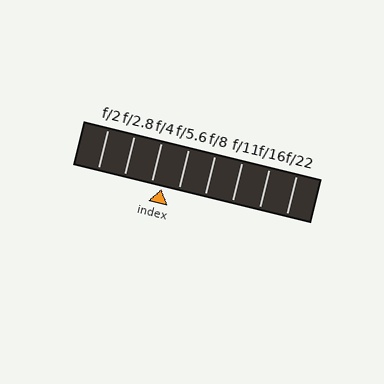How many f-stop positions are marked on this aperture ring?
There are 8 f-stop positions marked.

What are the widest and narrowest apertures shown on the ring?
The widest aperture shown is f/2 and the narrowest is f/22.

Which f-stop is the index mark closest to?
The index mark is closest to f/4.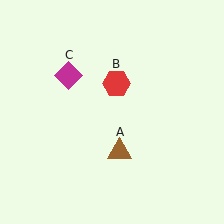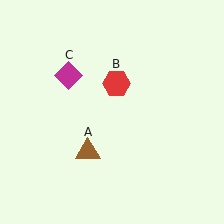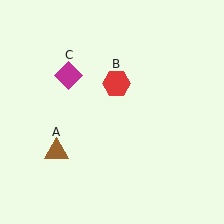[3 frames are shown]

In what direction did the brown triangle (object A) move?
The brown triangle (object A) moved left.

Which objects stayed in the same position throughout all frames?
Red hexagon (object B) and magenta diamond (object C) remained stationary.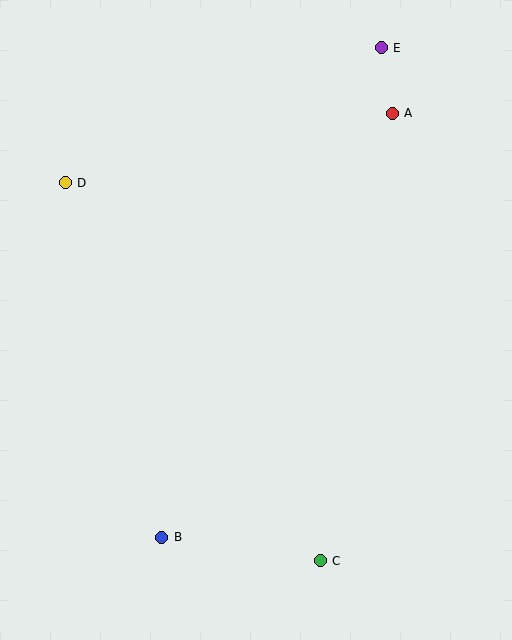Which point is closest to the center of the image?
Point D at (65, 183) is closest to the center.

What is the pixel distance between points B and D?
The distance between B and D is 367 pixels.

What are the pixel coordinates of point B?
Point B is at (162, 537).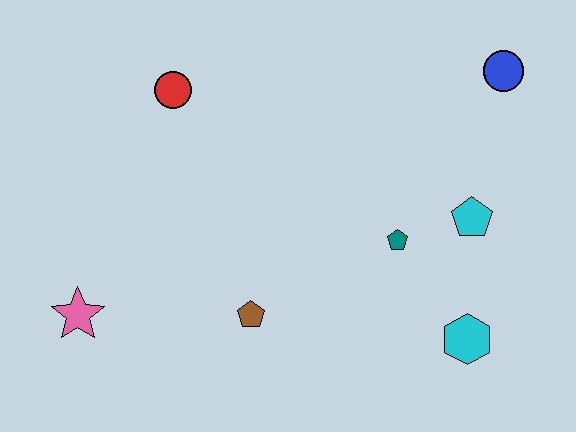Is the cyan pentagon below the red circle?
Yes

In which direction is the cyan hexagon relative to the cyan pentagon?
The cyan hexagon is below the cyan pentagon.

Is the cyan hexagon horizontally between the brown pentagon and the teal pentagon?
No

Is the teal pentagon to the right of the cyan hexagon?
No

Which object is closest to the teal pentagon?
The cyan pentagon is closest to the teal pentagon.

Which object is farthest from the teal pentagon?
The pink star is farthest from the teal pentagon.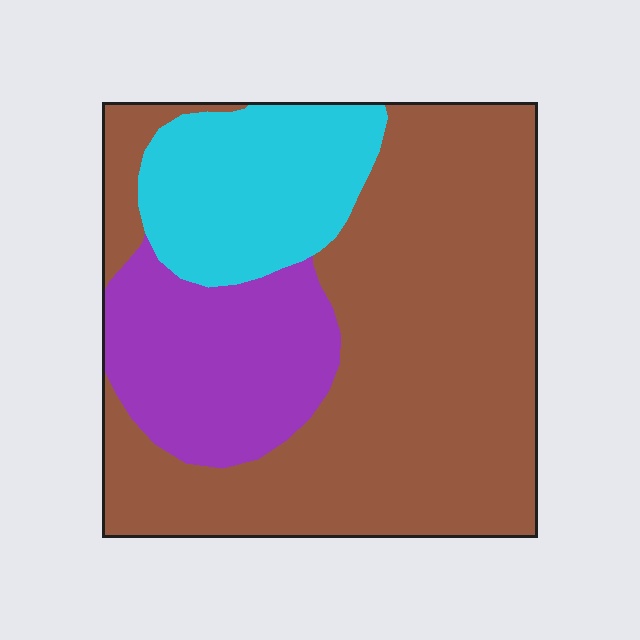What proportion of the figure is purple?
Purple takes up about one fifth (1/5) of the figure.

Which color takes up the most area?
Brown, at roughly 60%.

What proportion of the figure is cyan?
Cyan covers roughly 20% of the figure.